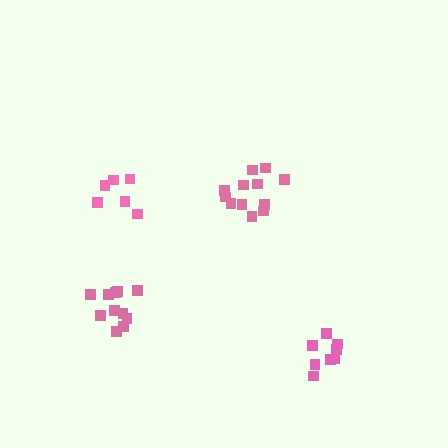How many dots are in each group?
Group 1: 8 dots, Group 2: 6 dots, Group 3: 12 dots, Group 4: 12 dots (38 total).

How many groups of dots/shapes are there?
There are 4 groups.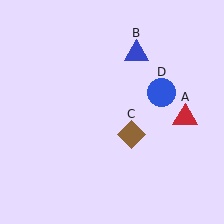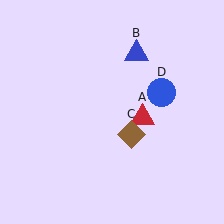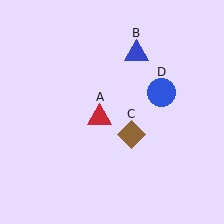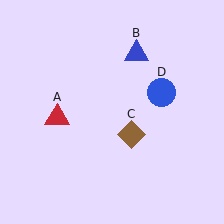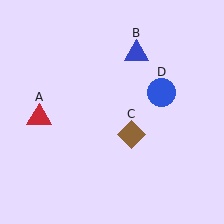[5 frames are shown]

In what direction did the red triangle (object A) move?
The red triangle (object A) moved left.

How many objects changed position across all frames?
1 object changed position: red triangle (object A).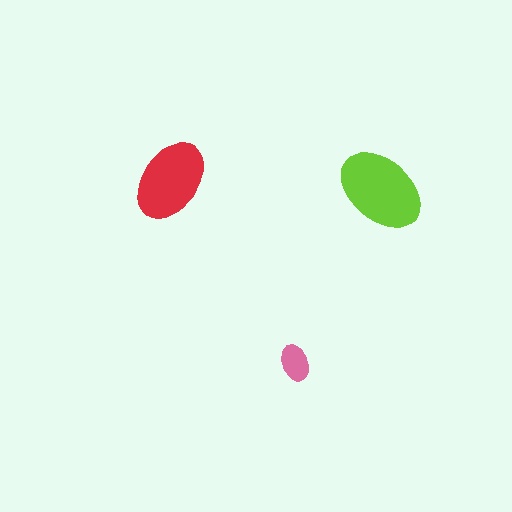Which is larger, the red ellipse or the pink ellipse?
The red one.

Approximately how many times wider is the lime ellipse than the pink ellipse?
About 2.5 times wider.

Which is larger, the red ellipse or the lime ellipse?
The lime one.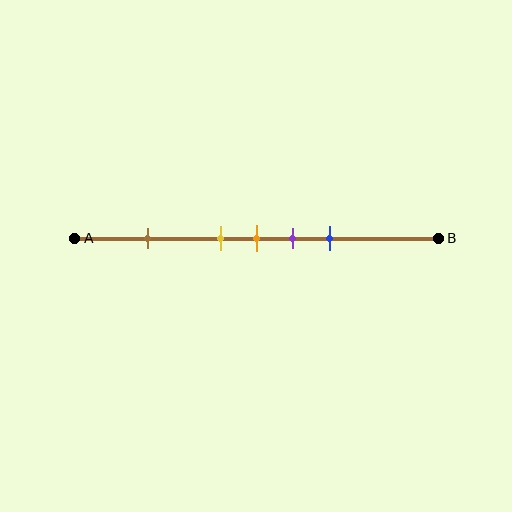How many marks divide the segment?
There are 5 marks dividing the segment.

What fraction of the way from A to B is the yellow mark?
The yellow mark is approximately 40% (0.4) of the way from A to B.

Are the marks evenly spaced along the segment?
No, the marks are not evenly spaced.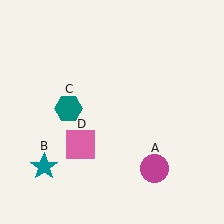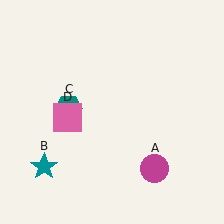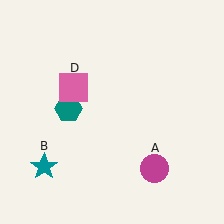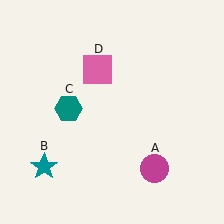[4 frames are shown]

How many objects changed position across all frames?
1 object changed position: pink square (object D).